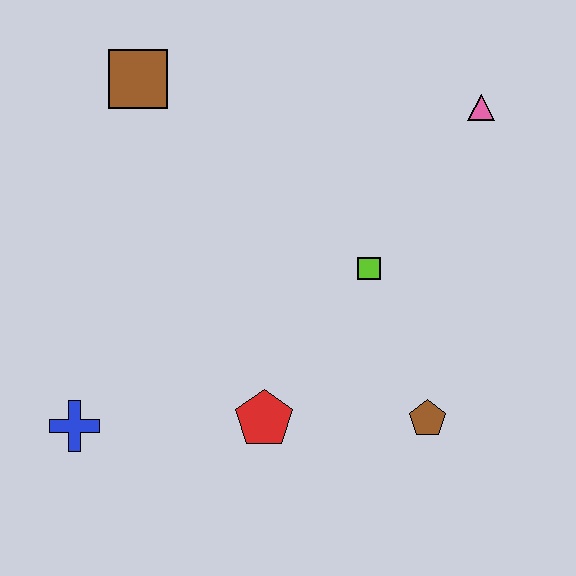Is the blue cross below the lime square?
Yes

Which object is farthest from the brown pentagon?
The brown square is farthest from the brown pentagon.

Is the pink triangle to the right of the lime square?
Yes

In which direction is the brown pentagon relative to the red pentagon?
The brown pentagon is to the right of the red pentagon.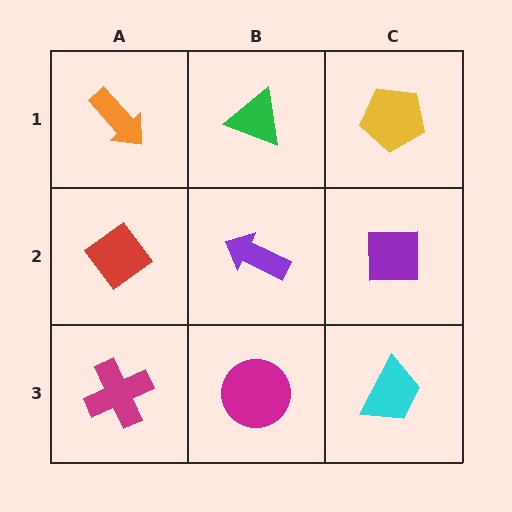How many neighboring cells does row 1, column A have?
2.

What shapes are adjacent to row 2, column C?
A yellow pentagon (row 1, column C), a cyan trapezoid (row 3, column C), a purple arrow (row 2, column B).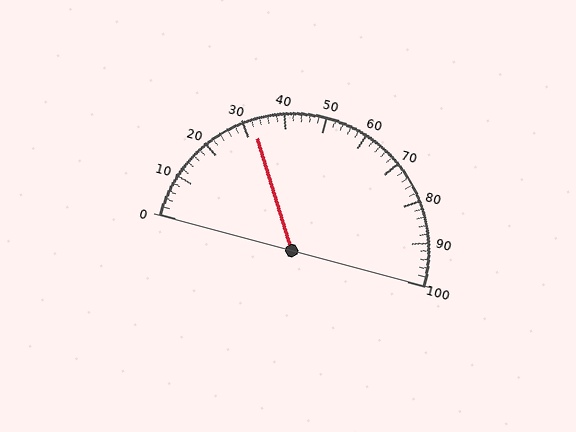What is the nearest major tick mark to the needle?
The nearest major tick mark is 30.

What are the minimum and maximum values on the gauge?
The gauge ranges from 0 to 100.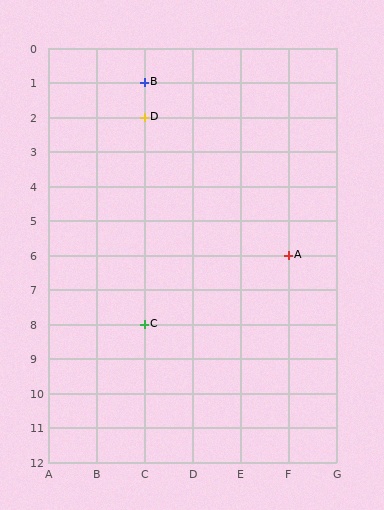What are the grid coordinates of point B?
Point B is at grid coordinates (C, 1).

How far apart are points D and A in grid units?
Points D and A are 3 columns and 4 rows apart (about 5.0 grid units diagonally).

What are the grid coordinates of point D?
Point D is at grid coordinates (C, 2).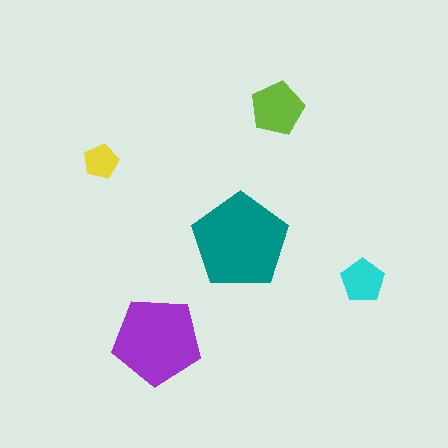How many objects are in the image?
There are 5 objects in the image.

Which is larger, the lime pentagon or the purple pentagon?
The purple one.